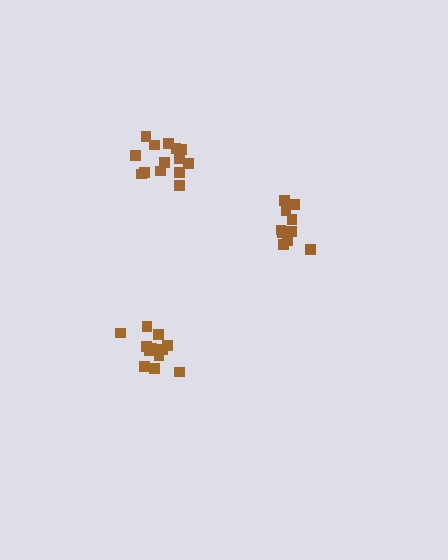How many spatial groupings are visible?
There are 3 spatial groupings.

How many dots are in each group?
Group 1: 12 dots, Group 2: 10 dots, Group 3: 14 dots (36 total).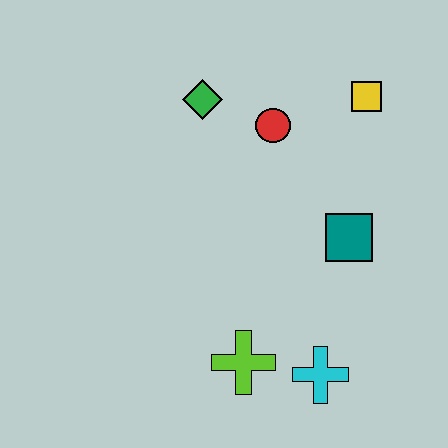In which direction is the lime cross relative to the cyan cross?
The lime cross is to the left of the cyan cross.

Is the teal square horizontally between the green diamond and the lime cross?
No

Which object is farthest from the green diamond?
The cyan cross is farthest from the green diamond.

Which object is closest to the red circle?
The green diamond is closest to the red circle.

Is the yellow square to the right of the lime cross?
Yes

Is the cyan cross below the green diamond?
Yes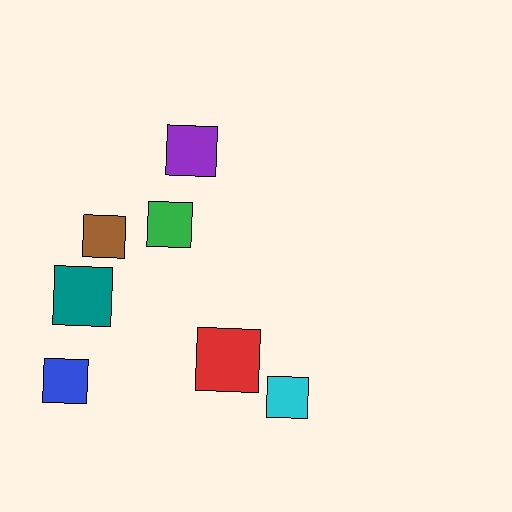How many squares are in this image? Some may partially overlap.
There are 7 squares.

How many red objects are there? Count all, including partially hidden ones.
There is 1 red object.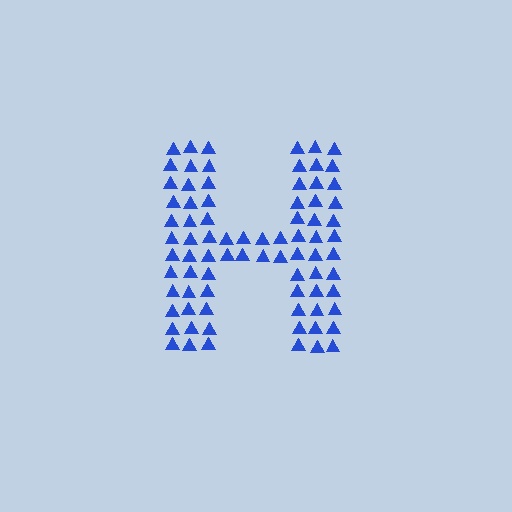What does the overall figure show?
The overall figure shows the letter H.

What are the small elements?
The small elements are triangles.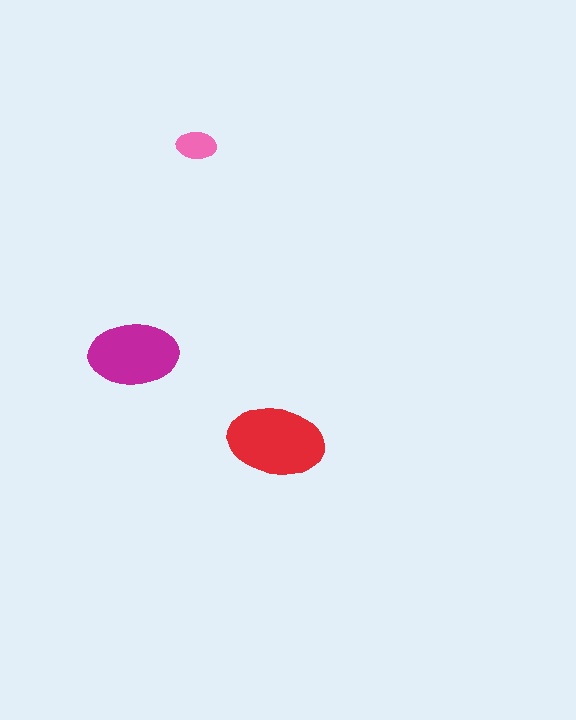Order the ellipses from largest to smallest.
the red one, the magenta one, the pink one.